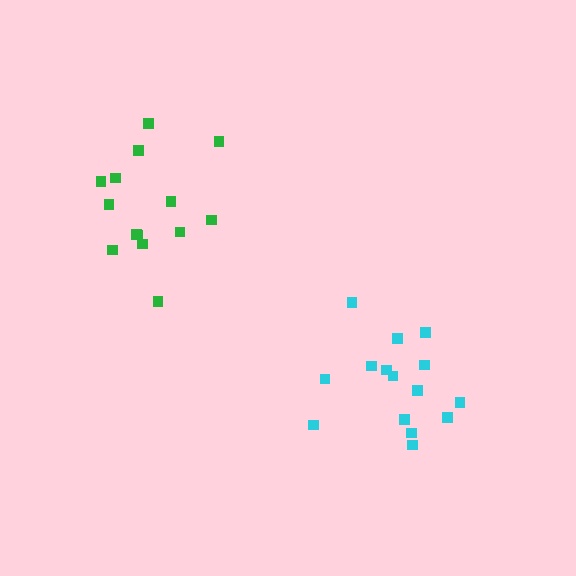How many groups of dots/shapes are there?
There are 2 groups.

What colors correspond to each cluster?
The clusters are colored: green, cyan.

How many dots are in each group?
Group 1: 14 dots, Group 2: 15 dots (29 total).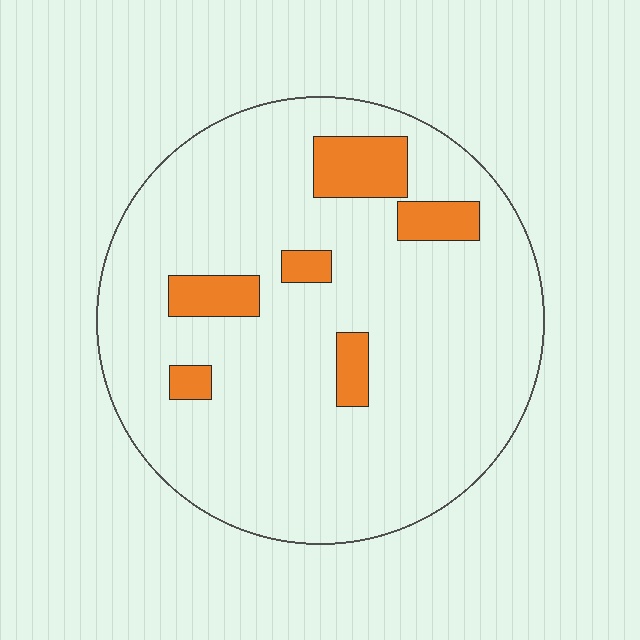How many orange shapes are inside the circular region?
6.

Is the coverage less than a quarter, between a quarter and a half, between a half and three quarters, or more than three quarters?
Less than a quarter.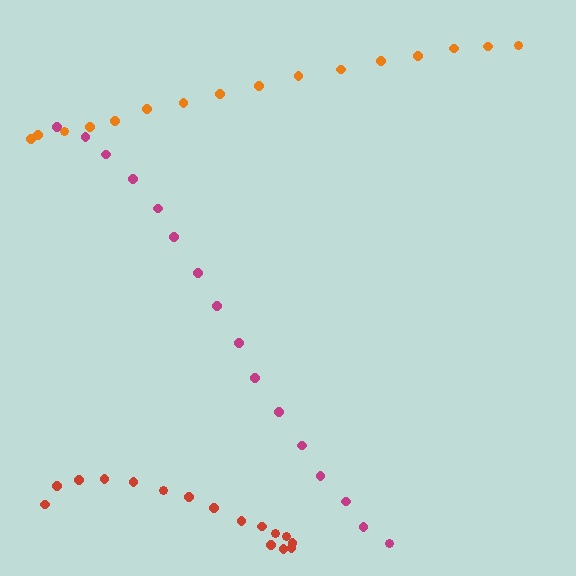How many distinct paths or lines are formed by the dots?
There are 3 distinct paths.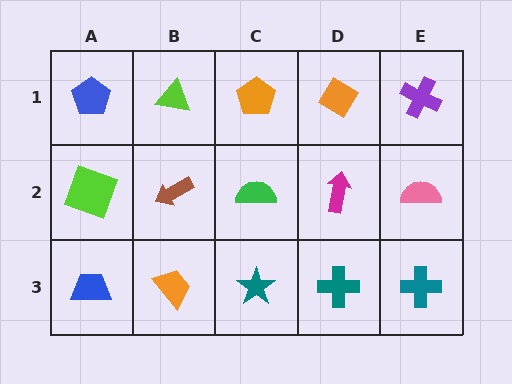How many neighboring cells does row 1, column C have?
3.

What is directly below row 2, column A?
A blue trapezoid.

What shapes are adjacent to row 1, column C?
A green semicircle (row 2, column C), a lime triangle (row 1, column B), an orange diamond (row 1, column D).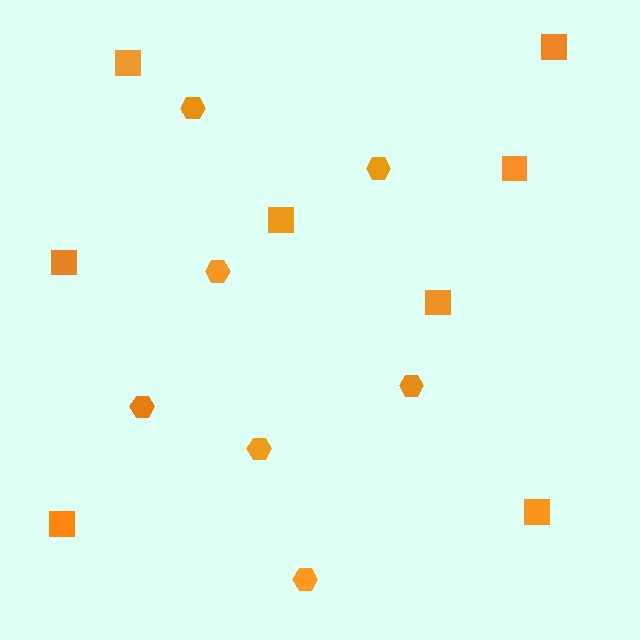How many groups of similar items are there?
There are 2 groups: one group of hexagons (7) and one group of squares (8).